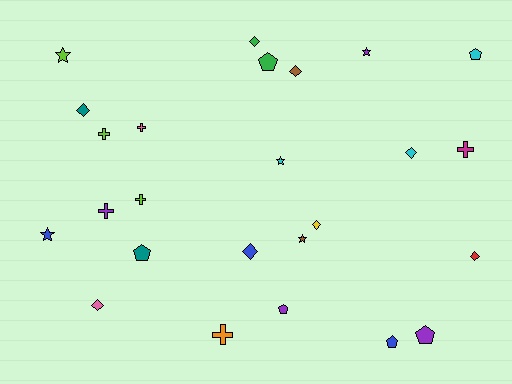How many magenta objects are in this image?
There is 1 magenta object.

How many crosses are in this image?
There are 6 crosses.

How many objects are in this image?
There are 25 objects.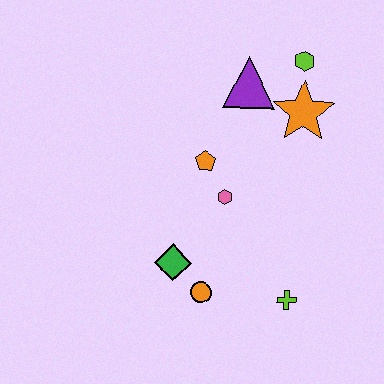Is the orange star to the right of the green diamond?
Yes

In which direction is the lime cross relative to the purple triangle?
The lime cross is below the purple triangle.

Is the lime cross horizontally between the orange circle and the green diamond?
No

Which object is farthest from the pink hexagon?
The lime hexagon is farthest from the pink hexagon.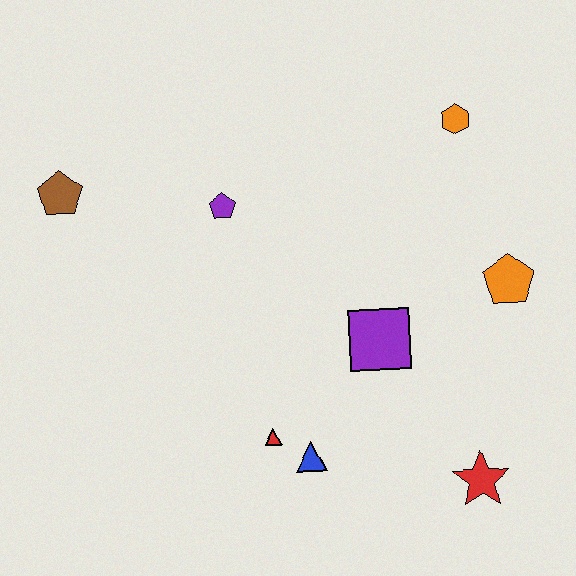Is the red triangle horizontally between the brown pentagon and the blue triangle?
Yes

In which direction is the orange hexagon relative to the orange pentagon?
The orange hexagon is above the orange pentagon.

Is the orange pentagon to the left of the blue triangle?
No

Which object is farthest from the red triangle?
The orange hexagon is farthest from the red triangle.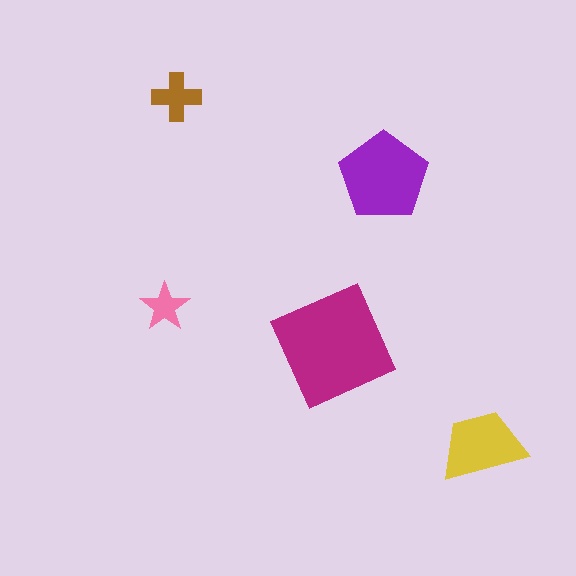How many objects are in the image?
There are 5 objects in the image.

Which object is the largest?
The magenta square.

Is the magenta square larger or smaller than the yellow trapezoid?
Larger.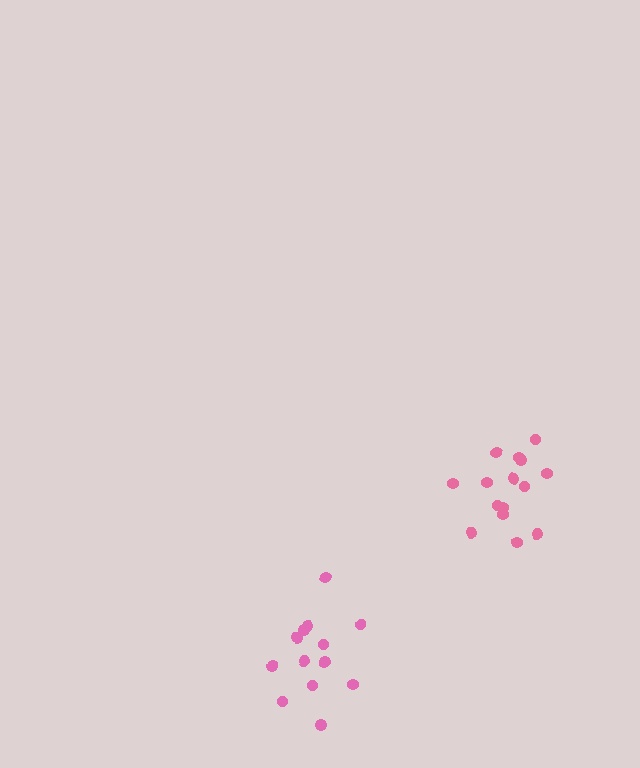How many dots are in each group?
Group 1: 15 dots, Group 2: 13 dots (28 total).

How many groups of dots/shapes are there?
There are 2 groups.